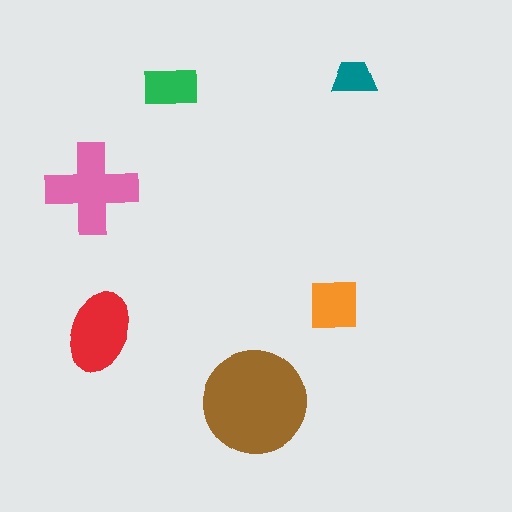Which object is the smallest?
The teal trapezoid.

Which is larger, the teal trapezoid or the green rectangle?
The green rectangle.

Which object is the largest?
The brown circle.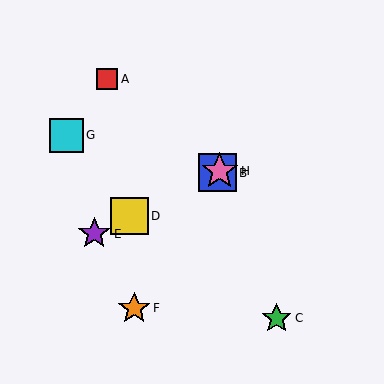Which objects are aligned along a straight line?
Objects B, D, E, H are aligned along a straight line.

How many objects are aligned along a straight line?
4 objects (B, D, E, H) are aligned along a straight line.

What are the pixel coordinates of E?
Object E is at (94, 234).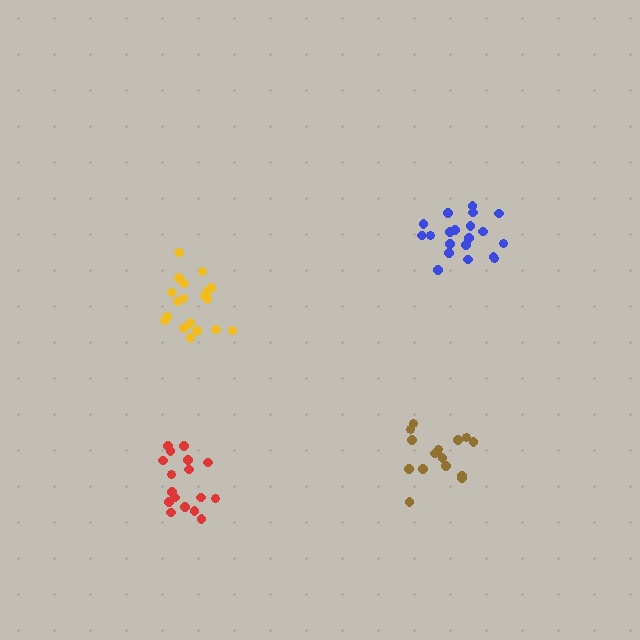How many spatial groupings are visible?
There are 4 spatial groupings.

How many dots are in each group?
Group 1: 17 dots, Group 2: 16 dots, Group 3: 20 dots, Group 4: 19 dots (72 total).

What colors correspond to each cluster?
The clusters are colored: red, brown, blue, yellow.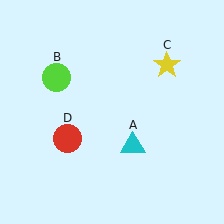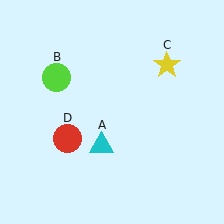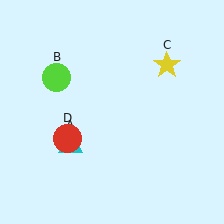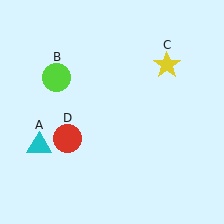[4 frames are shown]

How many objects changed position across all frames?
1 object changed position: cyan triangle (object A).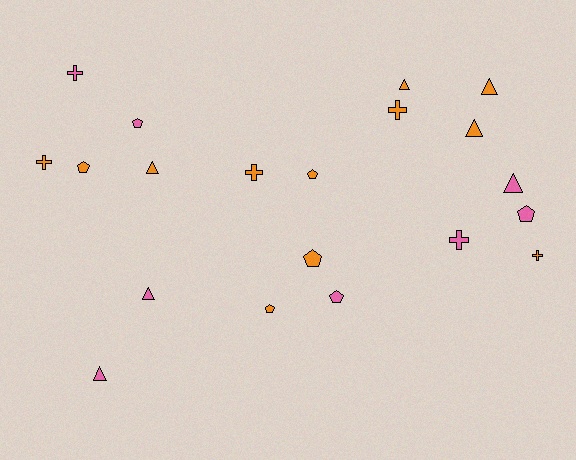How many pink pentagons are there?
There are 3 pink pentagons.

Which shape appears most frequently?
Pentagon, with 7 objects.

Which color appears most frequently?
Orange, with 12 objects.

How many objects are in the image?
There are 20 objects.